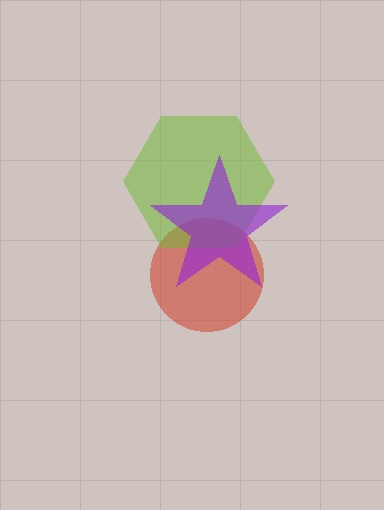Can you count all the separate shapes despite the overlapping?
Yes, there are 3 separate shapes.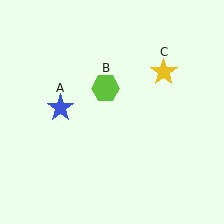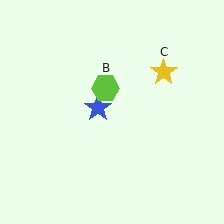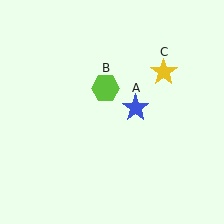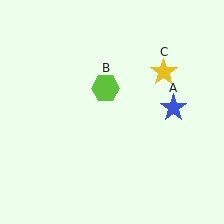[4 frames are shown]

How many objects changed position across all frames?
1 object changed position: blue star (object A).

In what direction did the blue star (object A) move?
The blue star (object A) moved right.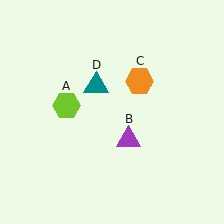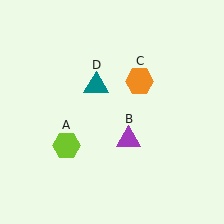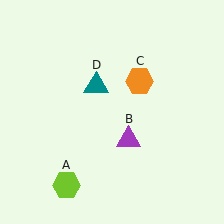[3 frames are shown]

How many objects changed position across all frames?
1 object changed position: lime hexagon (object A).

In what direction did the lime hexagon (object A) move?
The lime hexagon (object A) moved down.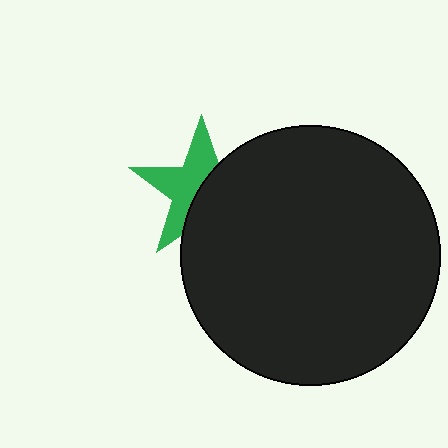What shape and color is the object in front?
The object in front is a black circle.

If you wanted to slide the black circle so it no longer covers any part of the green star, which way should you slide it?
Slide it right — that is the most direct way to separate the two shapes.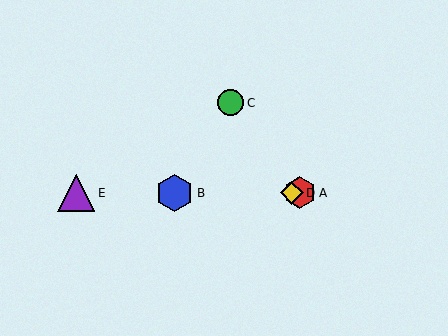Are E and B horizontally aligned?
Yes, both are at y≈193.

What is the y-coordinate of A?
Object A is at y≈193.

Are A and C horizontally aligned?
No, A is at y≈193 and C is at y≈103.